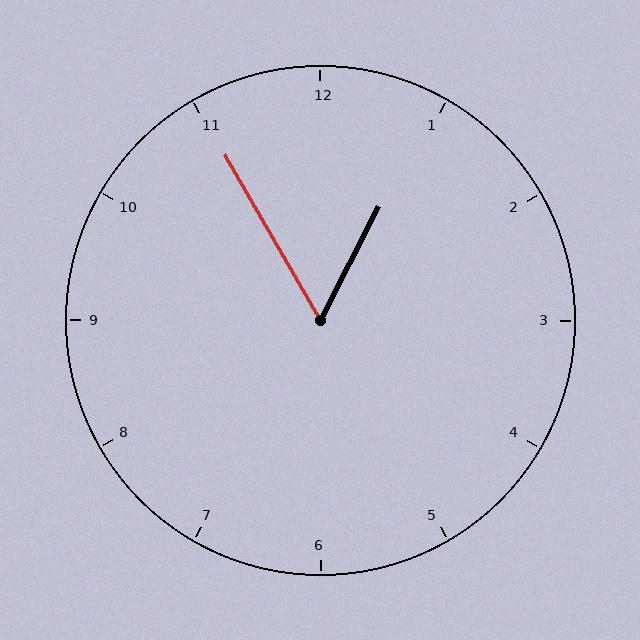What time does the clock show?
12:55.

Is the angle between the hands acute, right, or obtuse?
It is acute.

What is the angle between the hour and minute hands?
Approximately 58 degrees.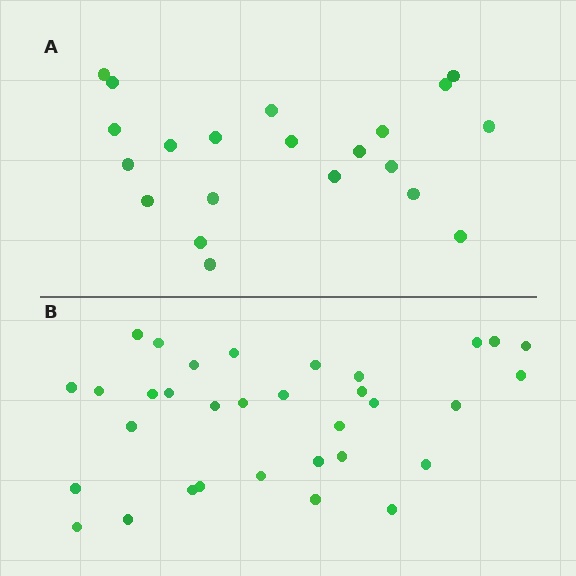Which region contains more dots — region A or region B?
Region B (the bottom region) has more dots.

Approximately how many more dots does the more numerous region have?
Region B has roughly 12 or so more dots than region A.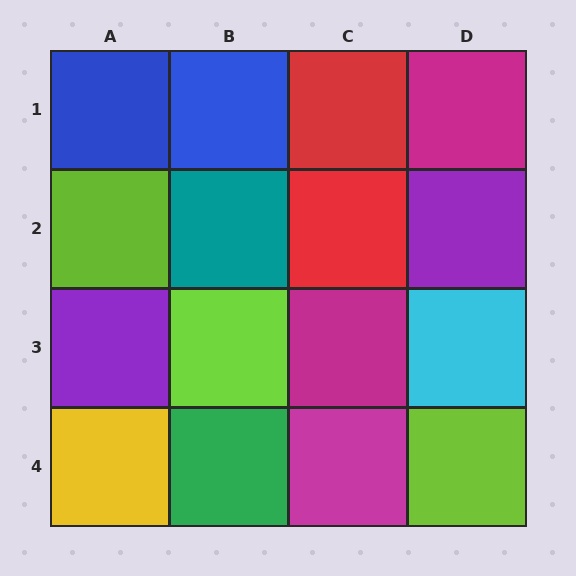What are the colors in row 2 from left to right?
Lime, teal, red, purple.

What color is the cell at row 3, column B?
Lime.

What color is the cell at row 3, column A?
Purple.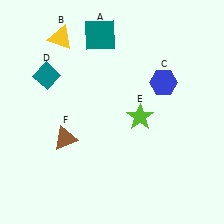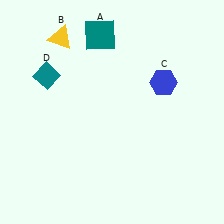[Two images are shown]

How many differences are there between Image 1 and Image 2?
There are 2 differences between the two images.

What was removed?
The lime star (E), the brown triangle (F) were removed in Image 2.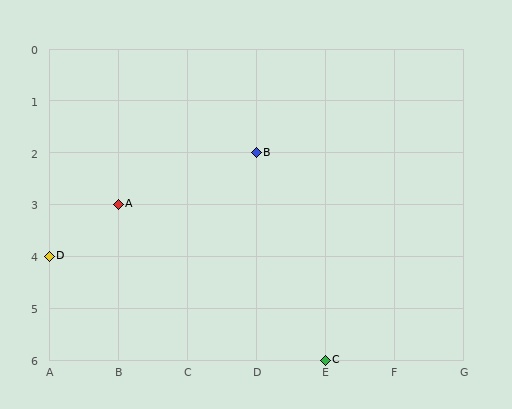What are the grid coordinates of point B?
Point B is at grid coordinates (D, 2).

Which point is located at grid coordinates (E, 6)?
Point C is at (E, 6).